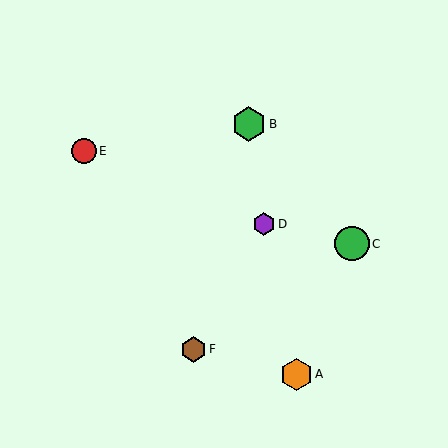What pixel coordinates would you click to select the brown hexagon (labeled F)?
Click at (194, 349) to select the brown hexagon F.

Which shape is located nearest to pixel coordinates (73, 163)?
The red circle (labeled E) at (84, 151) is nearest to that location.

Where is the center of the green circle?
The center of the green circle is at (352, 244).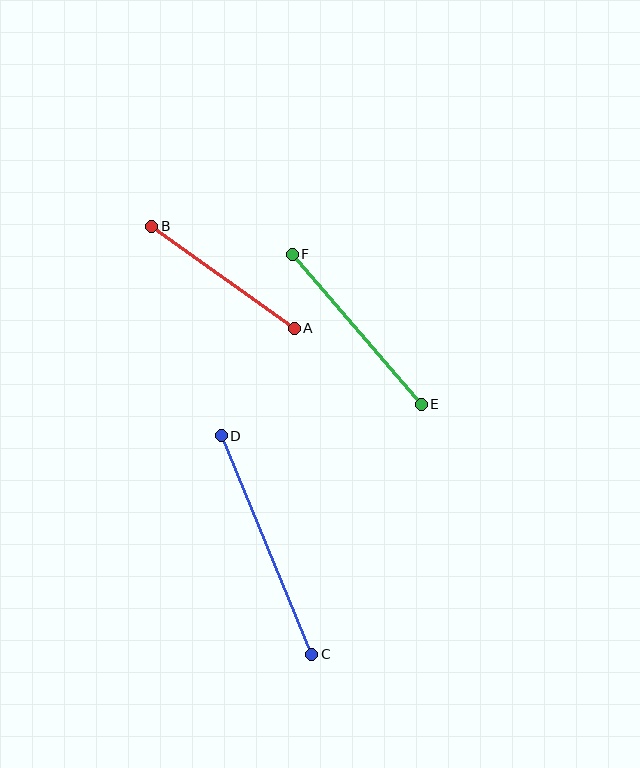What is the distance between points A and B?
The distance is approximately 175 pixels.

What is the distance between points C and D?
The distance is approximately 236 pixels.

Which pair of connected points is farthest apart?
Points C and D are farthest apart.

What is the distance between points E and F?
The distance is approximately 198 pixels.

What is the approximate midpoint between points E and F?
The midpoint is at approximately (357, 329) pixels.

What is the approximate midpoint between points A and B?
The midpoint is at approximately (223, 277) pixels.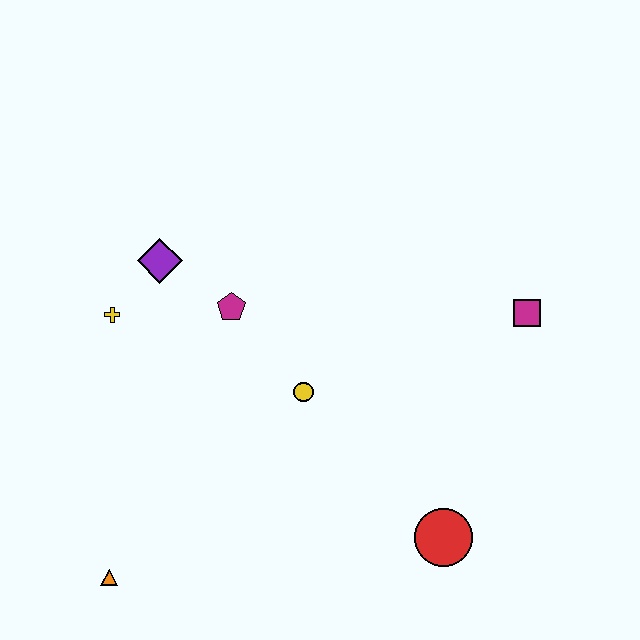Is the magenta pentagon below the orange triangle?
No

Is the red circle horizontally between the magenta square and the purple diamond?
Yes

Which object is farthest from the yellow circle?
The orange triangle is farthest from the yellow circle.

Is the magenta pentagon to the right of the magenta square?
No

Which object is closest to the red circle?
The yellow circle is closest to the red circle.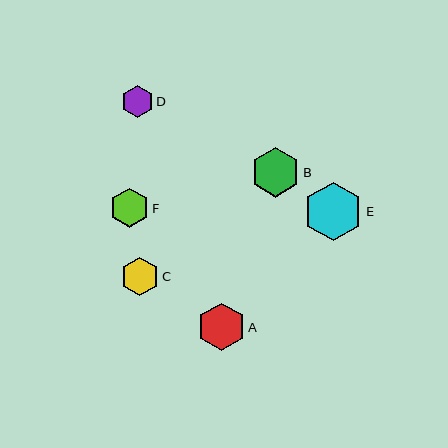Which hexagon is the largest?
Hexagon E is the largest with a size of approximately 59 pixels.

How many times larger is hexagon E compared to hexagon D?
Hexagon E is approximately 1.8 times the size of hexagon D.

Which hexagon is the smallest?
Hexagon D is the smallest with a size of approximately 32 pixels.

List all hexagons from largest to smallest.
From largest to smallest: E, B, A, F, C, D.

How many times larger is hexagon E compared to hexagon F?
Hexagon E is approximately 1.5 times the size of hexagon F.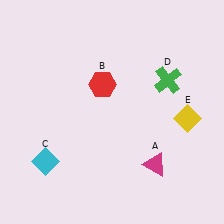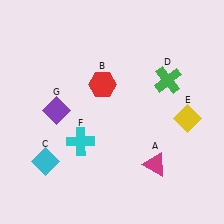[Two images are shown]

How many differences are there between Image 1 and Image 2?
There are 2 differences between the two images.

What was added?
A cyan cross (F), a purple diamond (G) were added in Image 2.